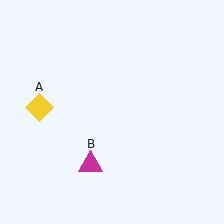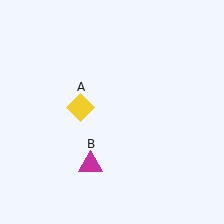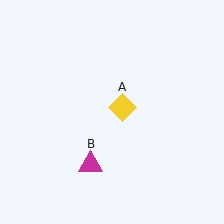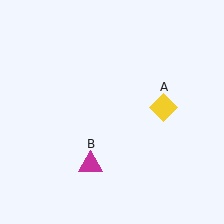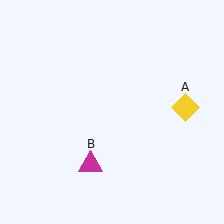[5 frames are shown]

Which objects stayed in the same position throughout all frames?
Magenta triangle (object B) remained stationary.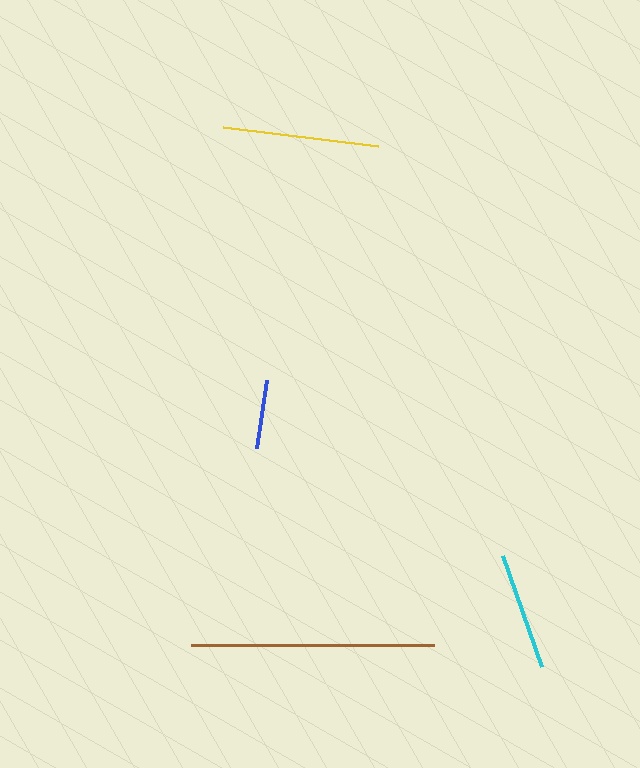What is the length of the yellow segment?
The yellow segment is approximately 156 pixels long.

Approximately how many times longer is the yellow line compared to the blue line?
The yellow line is approximately 2.3 times the length of the blue line.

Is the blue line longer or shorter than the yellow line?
The yellow line is longer than the blue line.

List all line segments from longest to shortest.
From longest to shortest: brown, yellow, cyan, blue.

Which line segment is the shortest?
The blue line is the shortest at approximately 69 pixels.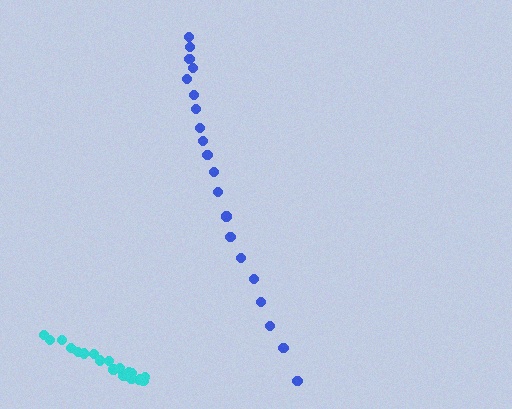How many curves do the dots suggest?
There are 2 distinct paths.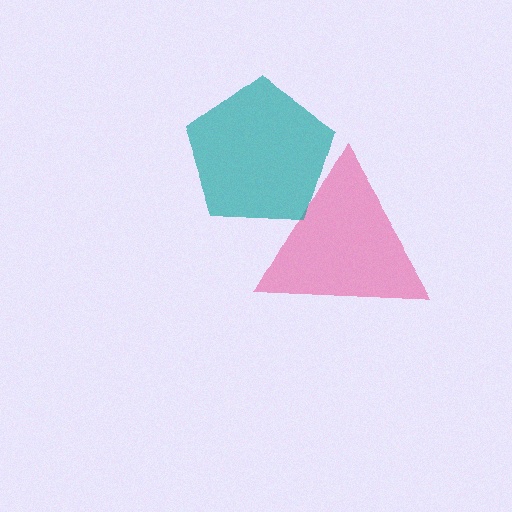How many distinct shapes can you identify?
There are 2 distinct shapes: a pink triangle, a teal pentagon.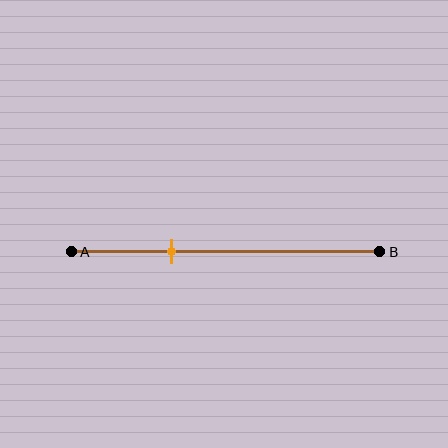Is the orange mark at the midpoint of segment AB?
No, the mark is at about 35% from A, not at the 50% midpoint.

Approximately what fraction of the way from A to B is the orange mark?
The orange mark is approximately 35% of the way from A to B.